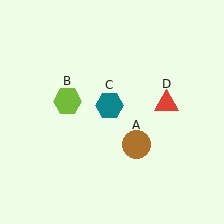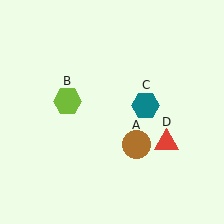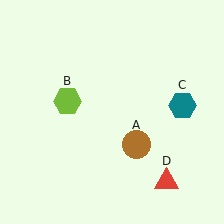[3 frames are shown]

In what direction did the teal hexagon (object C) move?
The teal hexagon (object C) moved right.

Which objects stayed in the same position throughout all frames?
Brown circle (object A) and lime hexagon (object B) remained stationary.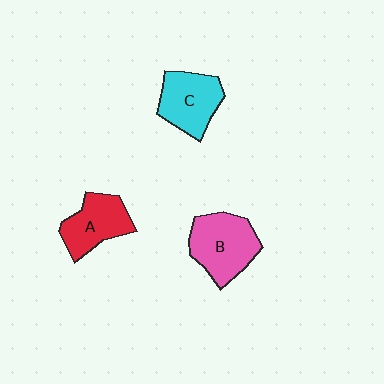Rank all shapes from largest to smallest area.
From largest to smallest: B (pink), C (cyan), A (red).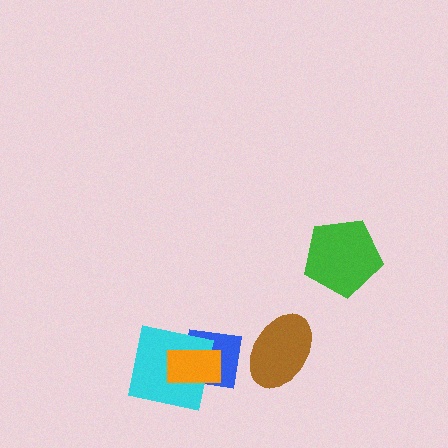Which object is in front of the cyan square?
The orange rectangle is in front of the cyan square.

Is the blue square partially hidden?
Yes, it is partially covered by another shape.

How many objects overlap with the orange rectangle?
2 objects overlap with the orange rectangle.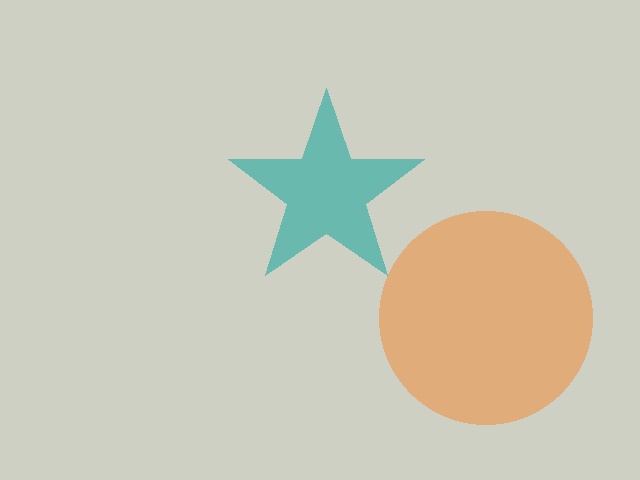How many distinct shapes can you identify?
There are 2 distinct shapes: an orange circle, a teal star.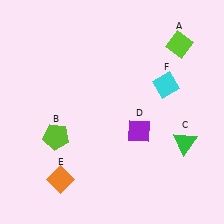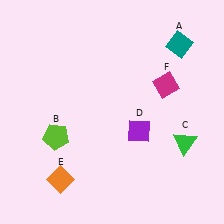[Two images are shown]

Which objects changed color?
A changed from lime to teal. F changed from cyan to magenta.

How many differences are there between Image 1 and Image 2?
There are 2 differences between the two images.